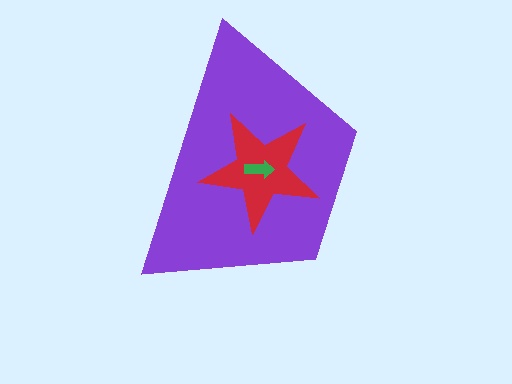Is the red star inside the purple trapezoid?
Yes.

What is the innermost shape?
The green arrow.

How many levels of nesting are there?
3.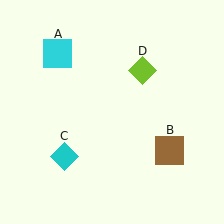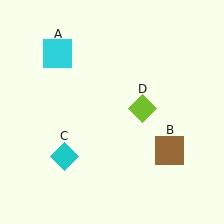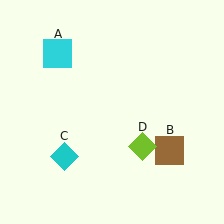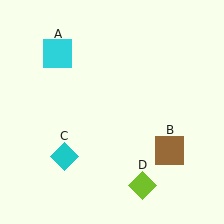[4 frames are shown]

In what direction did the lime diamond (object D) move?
The lime diamond (object D) moved down.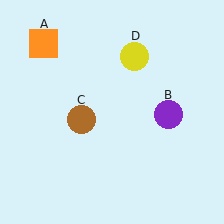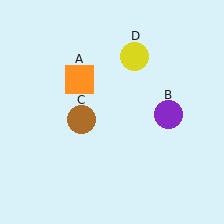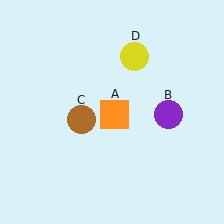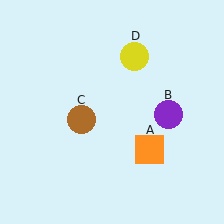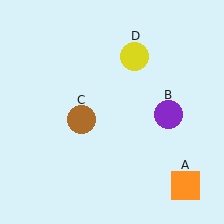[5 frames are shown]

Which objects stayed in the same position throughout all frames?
Purple circle (object B) and brown circle (object C) and yellow circle (object D) remained stationary.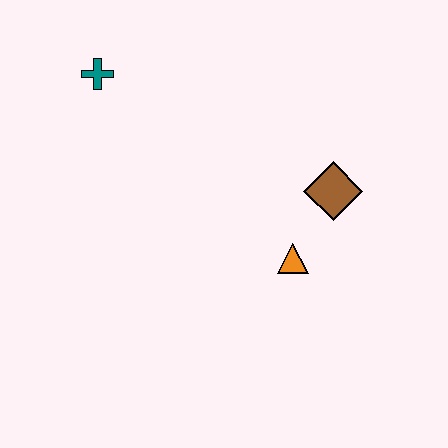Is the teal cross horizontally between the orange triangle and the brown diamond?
No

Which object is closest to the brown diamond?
The orange triangle is closest to the brown diamond.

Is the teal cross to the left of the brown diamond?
Yes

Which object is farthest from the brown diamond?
The teal cross is farthest from the brown diamond.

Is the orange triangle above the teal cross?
No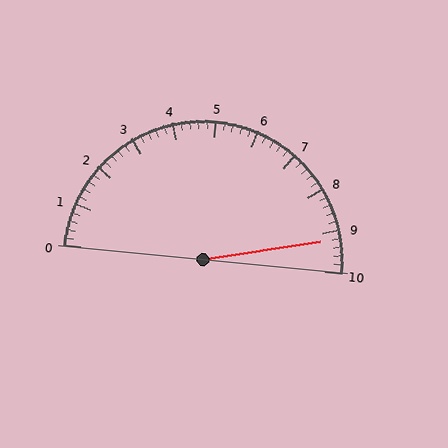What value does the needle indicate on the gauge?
The needle indicates approximately 9.2.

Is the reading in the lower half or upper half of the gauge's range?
The reading is in the upper half of the range (0 to 10).